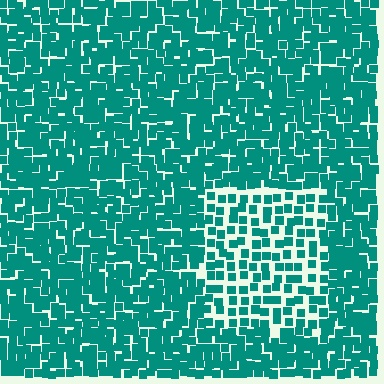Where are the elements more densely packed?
The elements are more densely packed outside the rectangle boundary.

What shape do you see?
I see a rectangle.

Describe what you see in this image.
The image contains small teal elements arranged at two different densities. A rectangle-shaped region is visible where the elements are less densely packed than the surrounding area.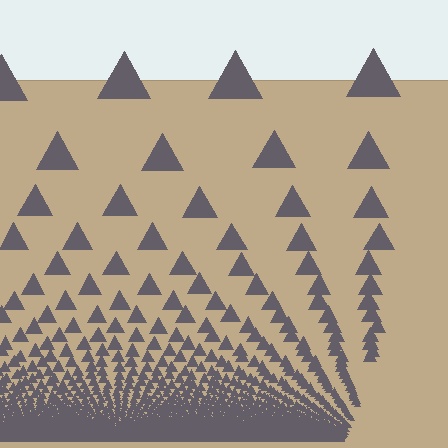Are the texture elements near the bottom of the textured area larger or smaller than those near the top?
Smaller. The gradient is inverted — elements near the bottom are smaller and denser.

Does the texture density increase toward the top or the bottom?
Density increases toward the bottom.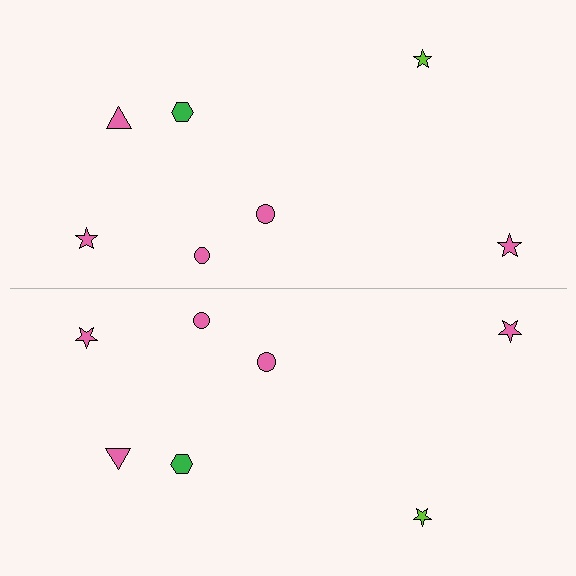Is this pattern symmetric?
Yes, this pattern has bilateral (reflection) symmetry.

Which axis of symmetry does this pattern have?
The pattern has a horizontal axis of symmetry running through the center of the image.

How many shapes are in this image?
There are 14 shapes in this image.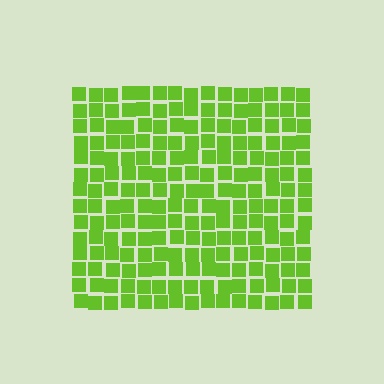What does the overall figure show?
The overall figure shows a square.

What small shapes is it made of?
It is made of small squares.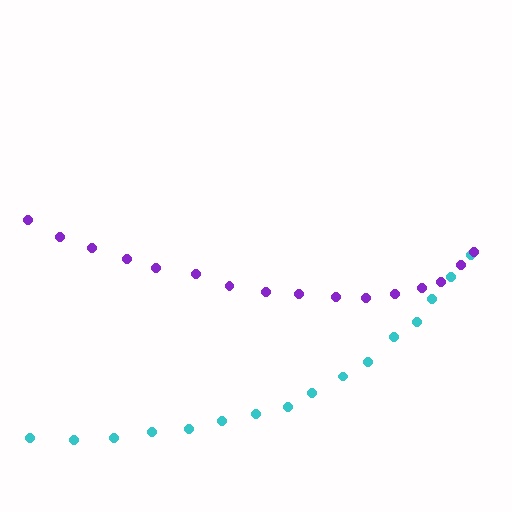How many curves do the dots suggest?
There are 2 distinct paths.